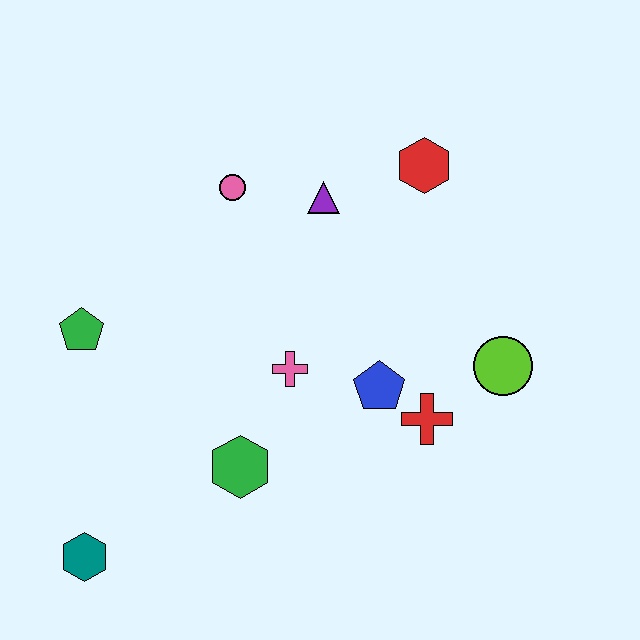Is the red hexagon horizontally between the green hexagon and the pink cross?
No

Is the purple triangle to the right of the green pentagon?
Yes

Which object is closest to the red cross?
The blue pentagon is closest to the red cross.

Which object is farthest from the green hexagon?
The red hexagon is farthest from the green hexagon.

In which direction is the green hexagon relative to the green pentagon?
The green hexagon is to the right of the green pentagon.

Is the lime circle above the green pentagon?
No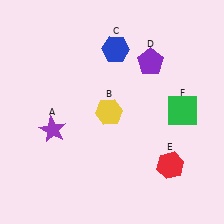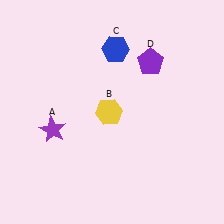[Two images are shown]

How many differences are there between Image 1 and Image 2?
There are 2 differences between the two images.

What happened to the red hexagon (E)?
The red hexagon (E) was removed in Image 2. It was in the bottom-right area of Image 1.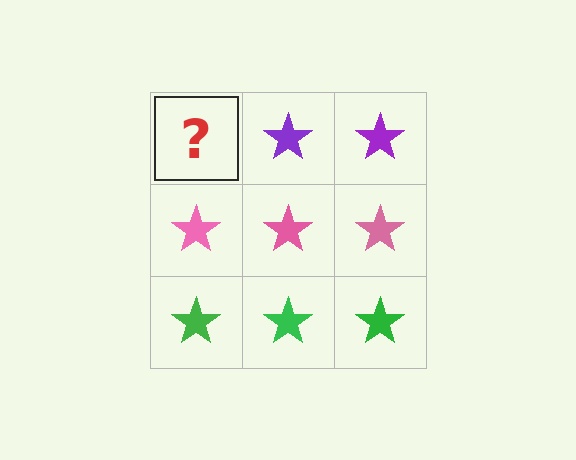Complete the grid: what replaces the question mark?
The question mark should be replaced with a purple star.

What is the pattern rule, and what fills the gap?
The rule is that each row has a consistent color. The gap should be filled with a purple star.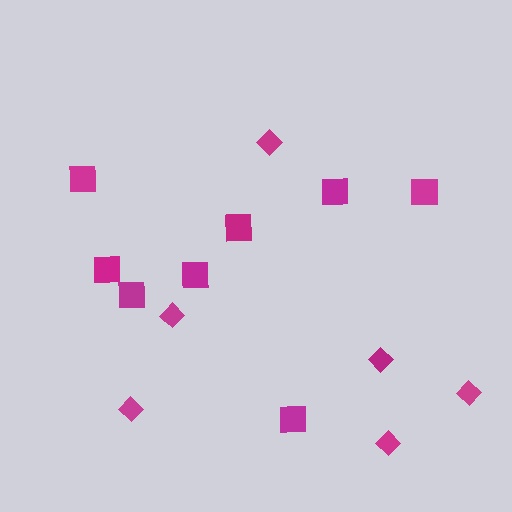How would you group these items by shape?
There are 2 groups: one group of diamonds (6) and one group of squares (8).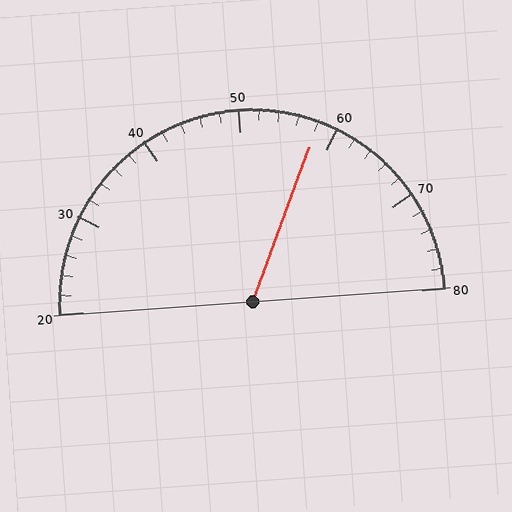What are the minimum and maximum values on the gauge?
The gauge ranges from 20 to 80.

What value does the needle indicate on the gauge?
The needle indicates approximately 58.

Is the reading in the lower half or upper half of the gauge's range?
The reading is in the upper half of the range (20 to 80).